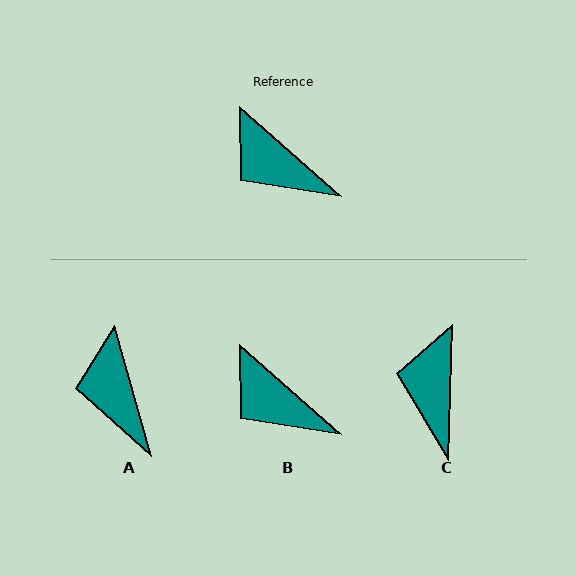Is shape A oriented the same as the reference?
No, it is off by about 32 degrees.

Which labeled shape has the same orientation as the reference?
B.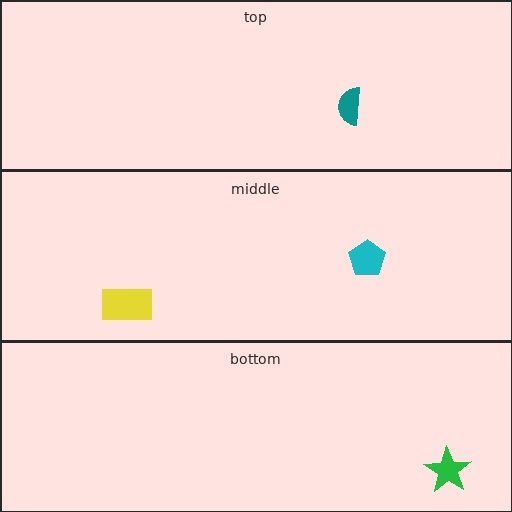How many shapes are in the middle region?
2.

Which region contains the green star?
The bottom region.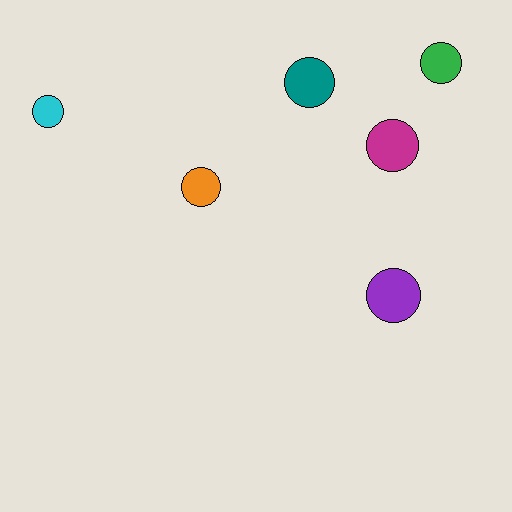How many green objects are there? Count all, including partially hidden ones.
There is 1 green object.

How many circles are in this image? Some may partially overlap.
There are 6 circles.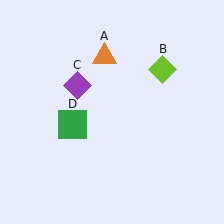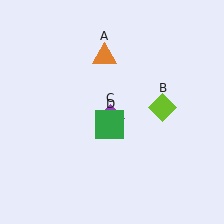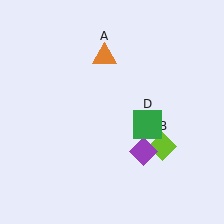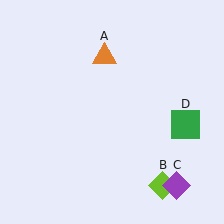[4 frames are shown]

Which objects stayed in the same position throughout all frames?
Orange triangle (object A) remained stationary.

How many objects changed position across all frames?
3 objects changed position: lime diamond (object B), purple diamond (object C), green square (object D).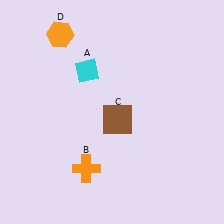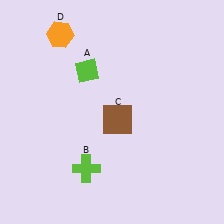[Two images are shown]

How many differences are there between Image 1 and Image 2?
There are 2 differences between the two images.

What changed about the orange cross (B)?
In Image 1, B is orange. In Image 2, it changed to lime.